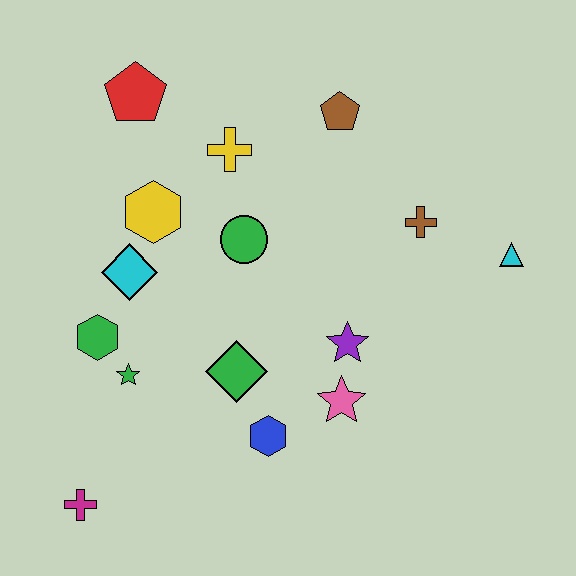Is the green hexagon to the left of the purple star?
Yes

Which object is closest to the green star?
The green hexagon is closest to the green star.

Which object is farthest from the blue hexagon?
The red pentagon is farthest from the blue hexagon.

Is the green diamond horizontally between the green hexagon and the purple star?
Yes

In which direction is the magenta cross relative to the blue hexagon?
The magenta cross is to the left of the blue hexagon.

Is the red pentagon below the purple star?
No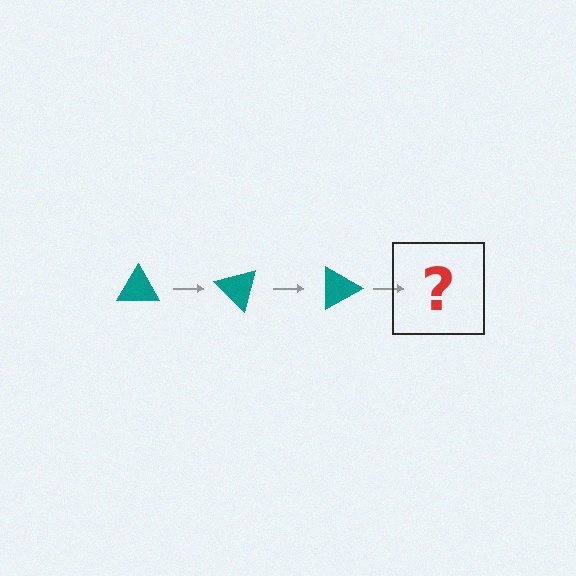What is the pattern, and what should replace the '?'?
The pattern is that the triangle rotates 45 degrees each step. The '?' should be a teal triangle rotated 135 degrees.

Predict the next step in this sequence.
The next step is a teal triangle rotated 135 degrees.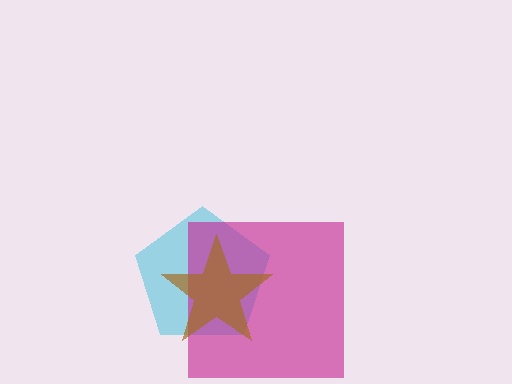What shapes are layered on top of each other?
The layered shapes are: a cyan pentagon, a magenta square, a brown star.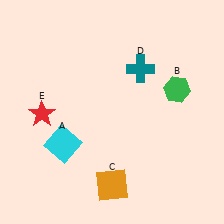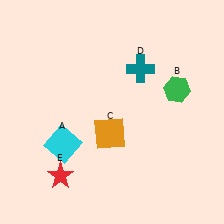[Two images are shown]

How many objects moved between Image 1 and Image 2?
2 objects moved between the two images.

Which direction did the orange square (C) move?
The orange square (C) moved up.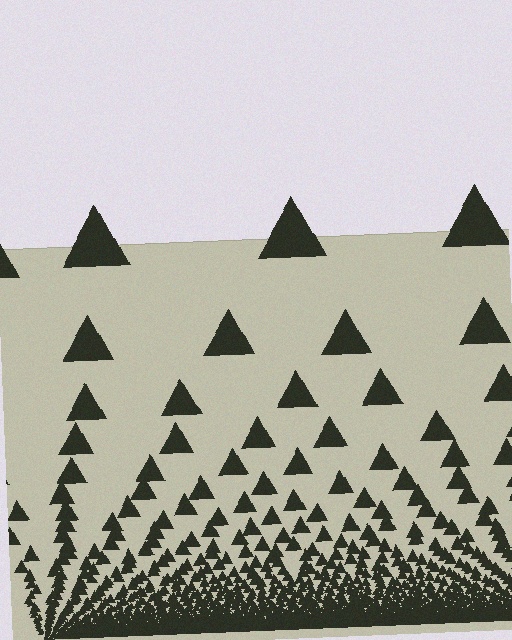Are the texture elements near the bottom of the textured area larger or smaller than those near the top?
Smaller. The gradient is inverted — elements near the bottom are smaller and denser.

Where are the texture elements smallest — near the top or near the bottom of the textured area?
Near the bottom.